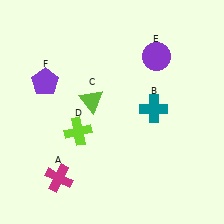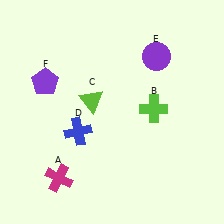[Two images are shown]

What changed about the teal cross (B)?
In Image 1, B is teal. In Image 2, it changed to lime.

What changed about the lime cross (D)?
In Image 1, D is lime. In Image 2, it changed to blue.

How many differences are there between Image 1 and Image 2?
There are 2 differences between the two images.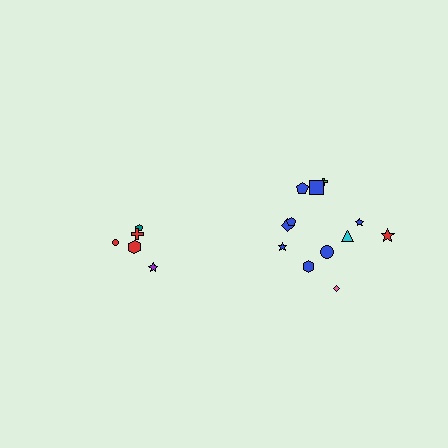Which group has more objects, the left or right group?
The right group.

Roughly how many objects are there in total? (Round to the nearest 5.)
Roughly 15 objects in total.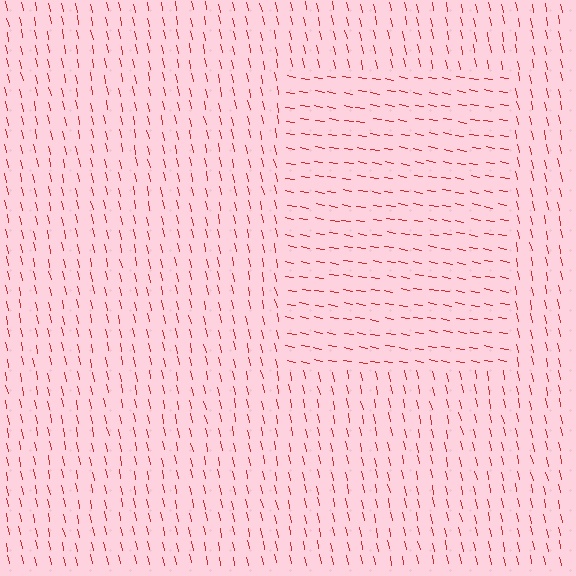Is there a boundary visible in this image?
Yes, there is a texture boundary formed by a change in line orientation.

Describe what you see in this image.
The image is filled with small red line segments. A rectangle region in the image has lines oriented differently from the surrounding lines, creating a visible texture boundary.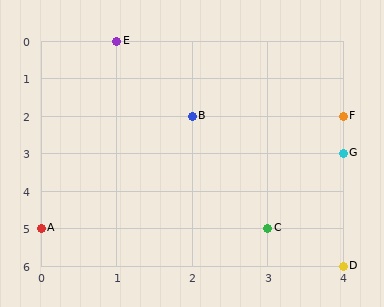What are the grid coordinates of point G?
Point G is at grid coordinates (4, 3).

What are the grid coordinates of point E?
Point E is at grid coordinates (1, 0).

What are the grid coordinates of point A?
Point A is at grid coordinates (0, 5).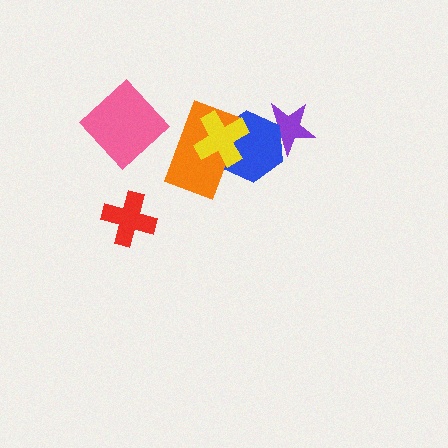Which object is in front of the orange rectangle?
The yellow cross is in front of the orange rectangle.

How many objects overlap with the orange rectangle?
2 objects overlap with the orange rectangle.